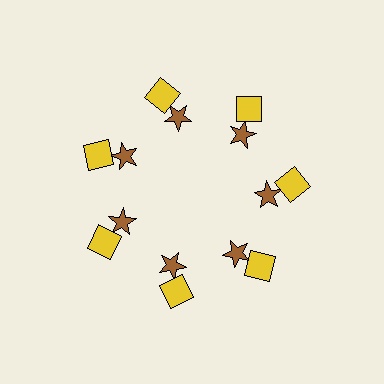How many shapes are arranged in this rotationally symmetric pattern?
There are 14 shapes, arranged in 7 groups of 2.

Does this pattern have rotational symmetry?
Yes, this pattern has 7-fold rotational symmetry. It looks the same after rotating 51 degrees around the center.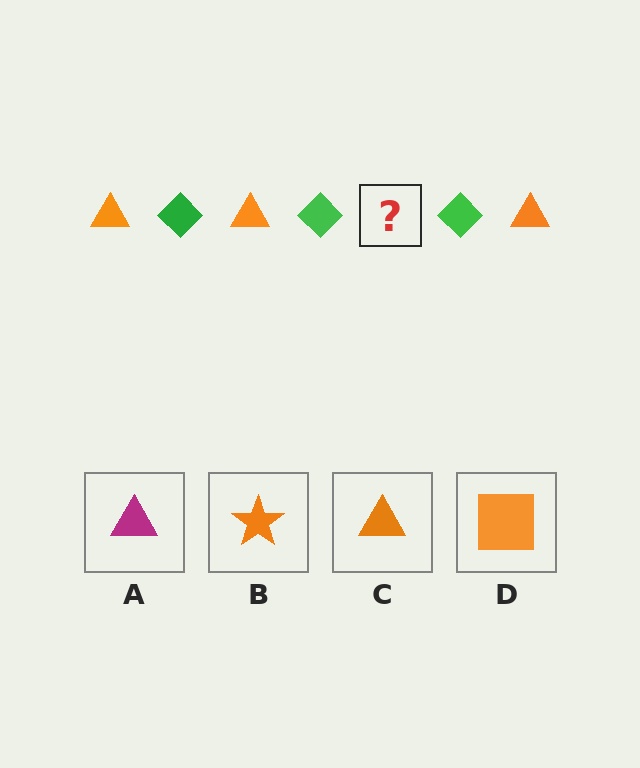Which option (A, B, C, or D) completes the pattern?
C.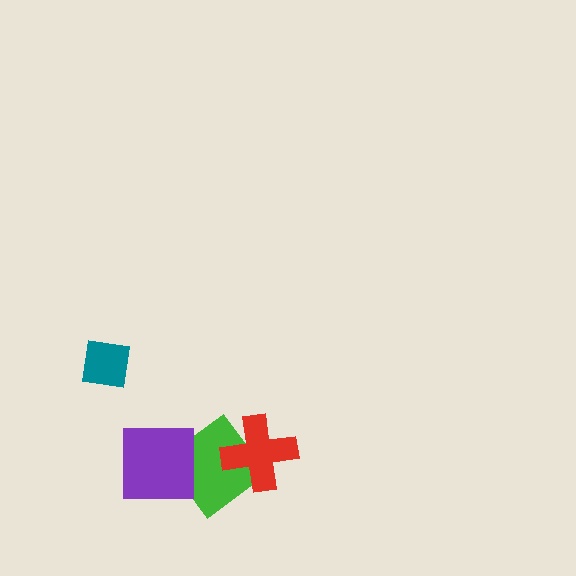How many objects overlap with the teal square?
0 objects overlap with the teal square.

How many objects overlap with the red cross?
1 object overlaps with the red cross.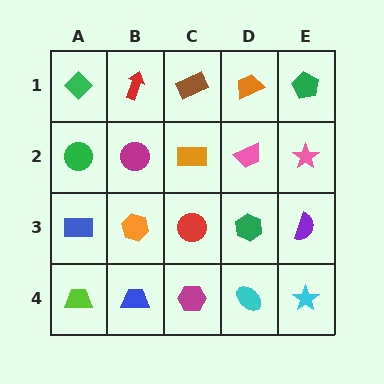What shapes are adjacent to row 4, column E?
A purple semicircle (row 3, column E), a cyan ellipse (row 4, column D).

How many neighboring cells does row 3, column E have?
3.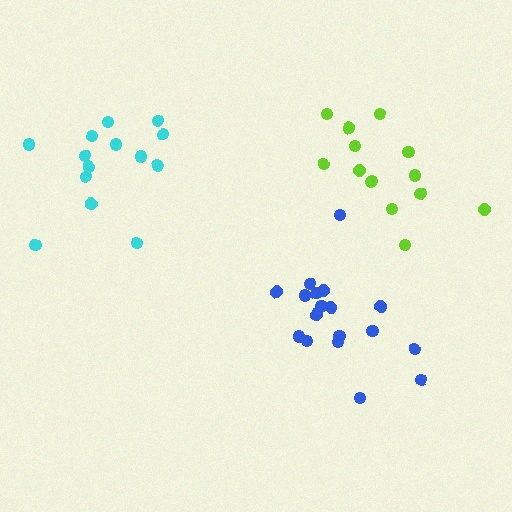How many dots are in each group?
Group 1: 14 dots, Group 2: 18 dots, Group 3: 14 dots (46 total).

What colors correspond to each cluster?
The clusters are colored: lime, blue, cyan.